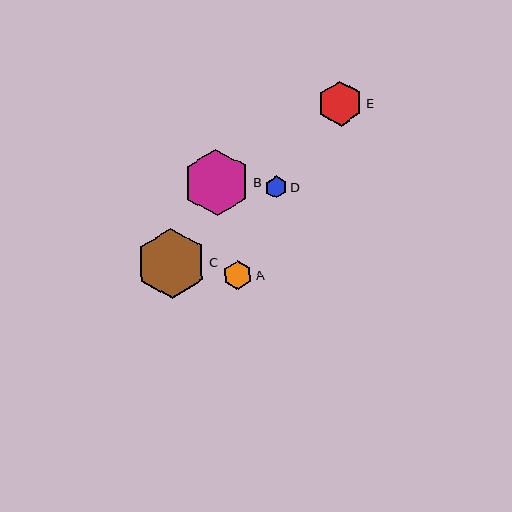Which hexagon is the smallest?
Hexagon D is the smallest with a size of approximately 22 pixels.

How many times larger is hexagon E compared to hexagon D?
Hexagon E is approximately 2.0 times the size of hexagon D.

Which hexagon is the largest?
Hexagon C is the largest with a size of approximately 70 pixels.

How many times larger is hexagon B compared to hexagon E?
Hexagon B is approximately 1.5 times the size of hexagon E.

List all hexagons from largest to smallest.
From largest to smallest: C, B, E, A, D.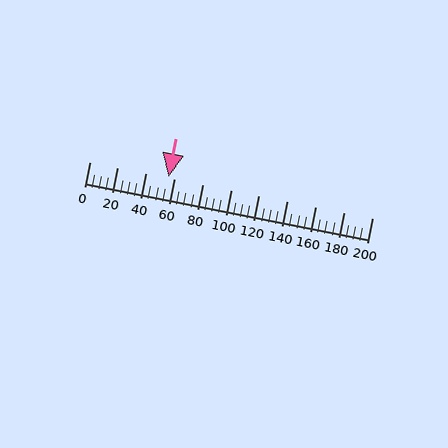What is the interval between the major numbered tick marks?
The major tick marks are spaced 20 units apart.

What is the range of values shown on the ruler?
The ruler shows values from 0 to 200.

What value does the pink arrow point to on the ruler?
The pink arrow points to approximately 56.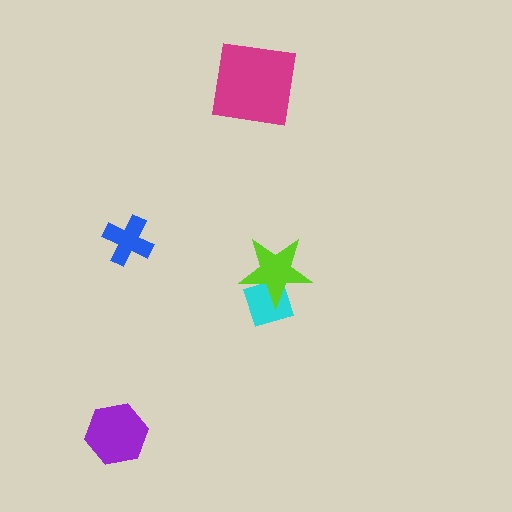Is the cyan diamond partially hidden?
Yes, it is partially covered by another shape.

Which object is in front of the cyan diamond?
The lime star is in front of the cyan diamond.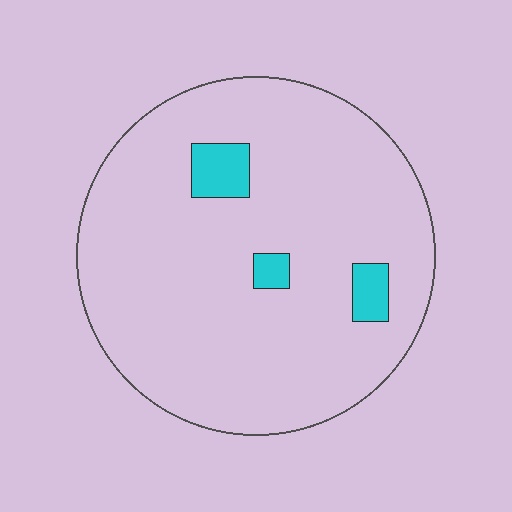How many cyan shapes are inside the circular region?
3.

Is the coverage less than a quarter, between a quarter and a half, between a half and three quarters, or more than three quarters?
Less than a quarter.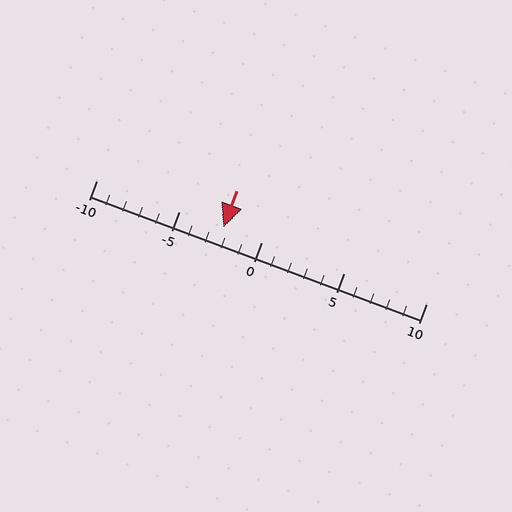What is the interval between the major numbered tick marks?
The major tick marks are spaced 5 units apart.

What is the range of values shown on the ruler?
The ruler shows values from -10 to 10.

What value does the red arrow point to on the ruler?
The red arrow points to approximately -2.